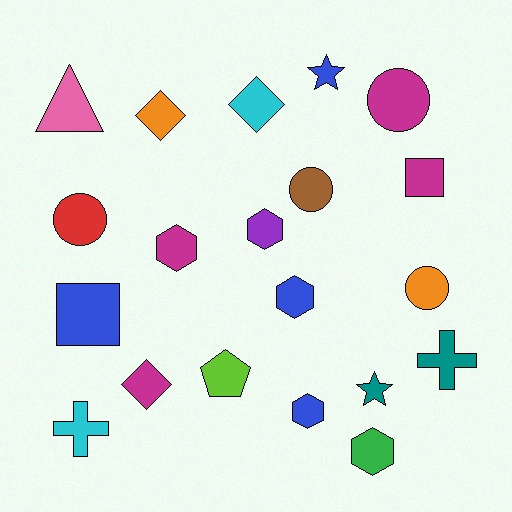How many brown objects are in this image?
There is 1 brown object.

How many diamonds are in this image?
There are 3 diamonds.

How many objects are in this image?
There are 20 objects.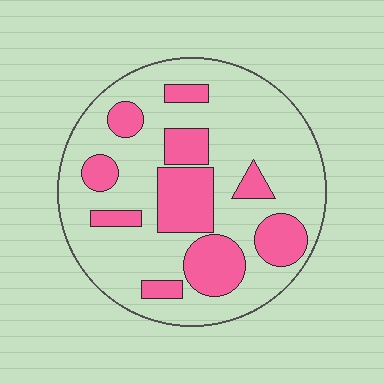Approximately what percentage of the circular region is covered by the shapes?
Approximately 30%.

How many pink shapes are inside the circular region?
10.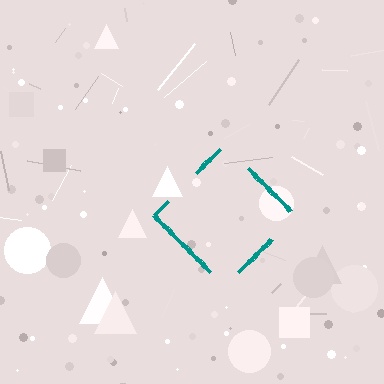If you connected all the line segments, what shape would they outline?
They would outline a diamond.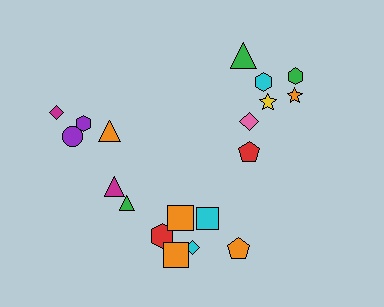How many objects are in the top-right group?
There are 7 objects.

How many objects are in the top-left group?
There are 4 objects.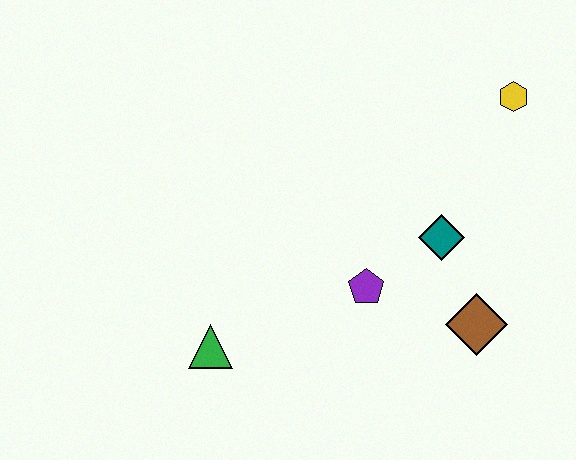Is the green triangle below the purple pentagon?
Yes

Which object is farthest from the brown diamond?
The green triangle is farthest from the brown diamond.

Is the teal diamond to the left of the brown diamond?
Yes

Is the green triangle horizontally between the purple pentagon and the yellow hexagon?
No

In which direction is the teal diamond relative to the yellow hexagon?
The teal diamond is below the yellow hexagon.